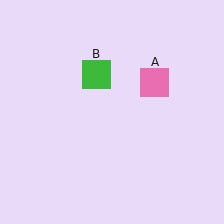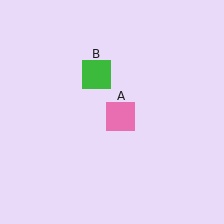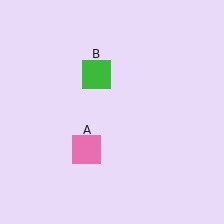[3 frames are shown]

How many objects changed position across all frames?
1 object changed position: pink square (object A).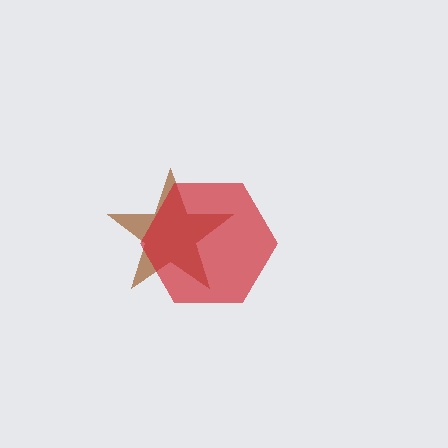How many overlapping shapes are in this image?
There are 2 overlapping shapes in the image.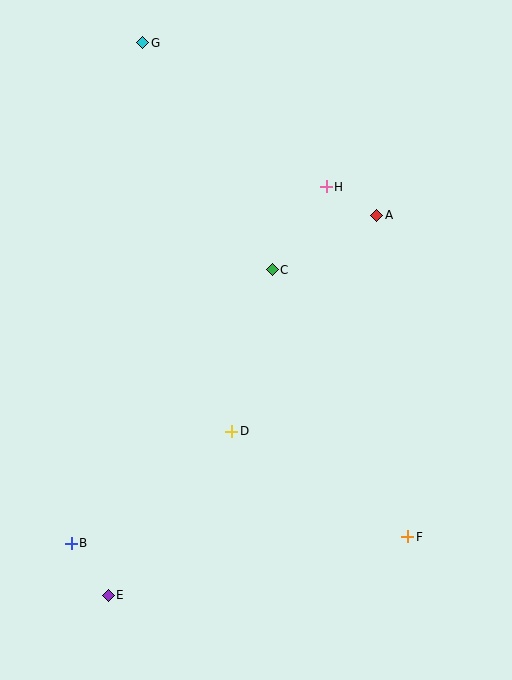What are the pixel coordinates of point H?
Point H is at (326, 187).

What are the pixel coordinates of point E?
Point E is at (108, 595).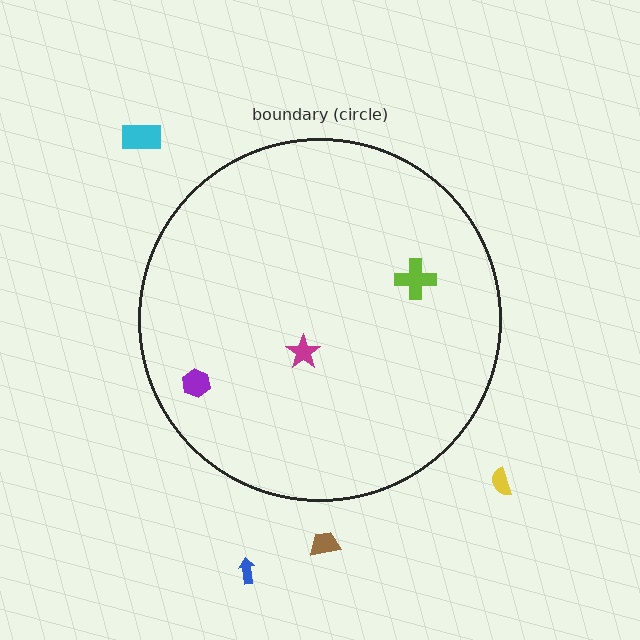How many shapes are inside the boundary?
3 inside, 4 outside.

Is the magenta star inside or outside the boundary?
Inside.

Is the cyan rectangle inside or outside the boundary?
Outside.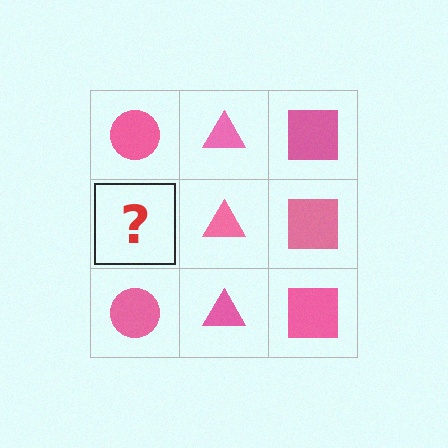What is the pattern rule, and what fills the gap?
The rule is that each column has a consistent shape. The gap should be filled with a pink circle.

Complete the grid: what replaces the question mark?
The question mark should be replaced with a pink circle.